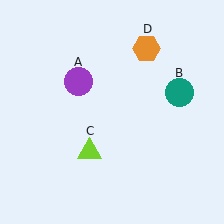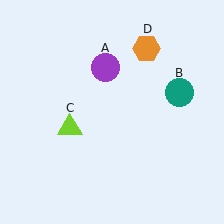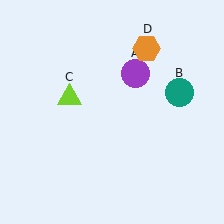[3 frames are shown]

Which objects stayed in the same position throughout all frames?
Teal circle (object B) and orange hexagon (object D) remained stationary.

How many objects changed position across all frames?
2 objects changed position: purple circle (object A), lime triangle (object C).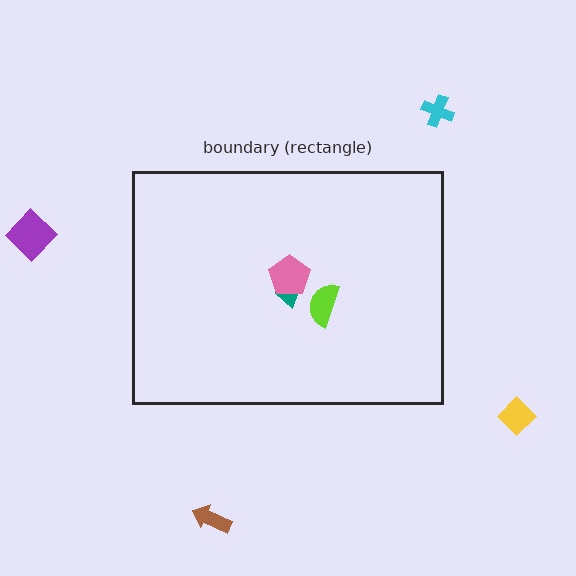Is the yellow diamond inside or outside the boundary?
Outside.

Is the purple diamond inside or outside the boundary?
Outside.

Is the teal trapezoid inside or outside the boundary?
Inside.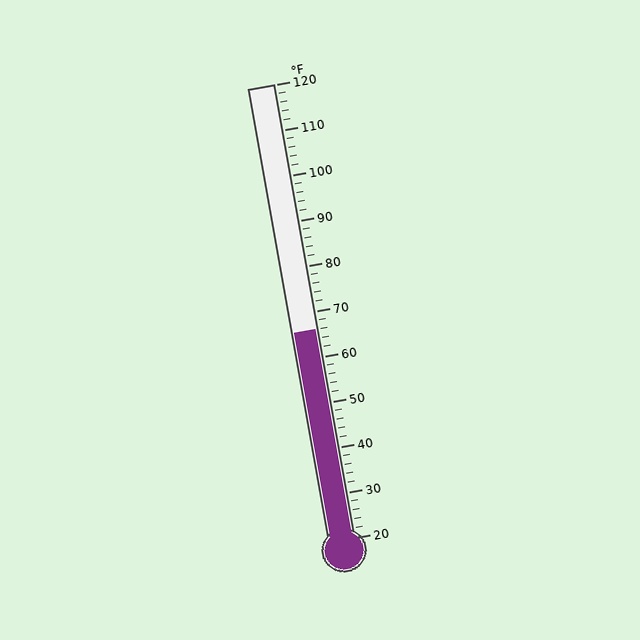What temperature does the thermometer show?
The thermometer shows approximately 66°F.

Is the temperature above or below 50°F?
The temperature is above 50°F.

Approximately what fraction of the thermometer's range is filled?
The thermometer is filled to approximately 45% of its range.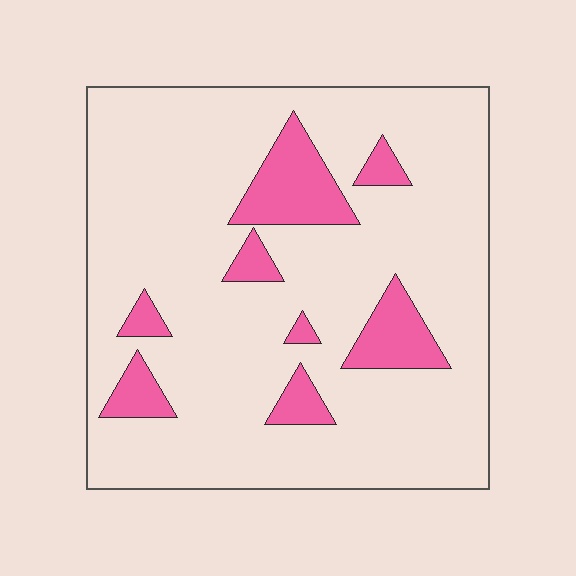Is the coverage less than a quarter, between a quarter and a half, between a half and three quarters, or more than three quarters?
Less than a quarter.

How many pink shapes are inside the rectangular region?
8.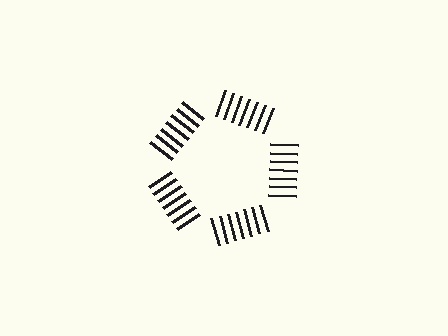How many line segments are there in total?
35 — 7 along each of the 5 edges.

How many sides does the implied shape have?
5 sides — the line-ends trace a pentagon.